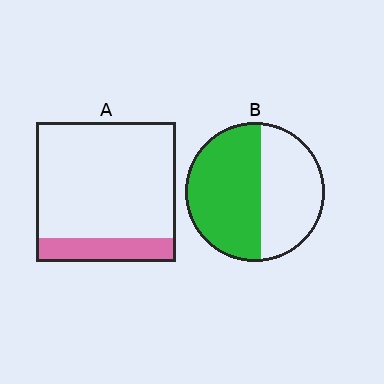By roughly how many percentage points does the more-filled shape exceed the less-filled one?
By roughly 40 percentage points (B over A).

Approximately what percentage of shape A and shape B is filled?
A is approximately 15% and B is approximately 55%.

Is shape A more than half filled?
No.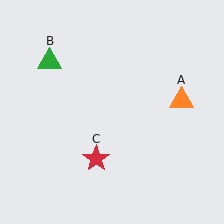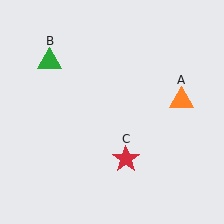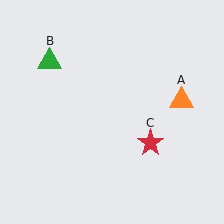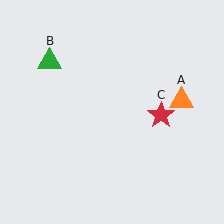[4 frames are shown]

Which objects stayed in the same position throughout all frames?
Orange triangle (object A) and green triangle (object B) remained stationary.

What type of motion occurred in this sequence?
The red star (object C) rotated counterclockwise around the center of the scene.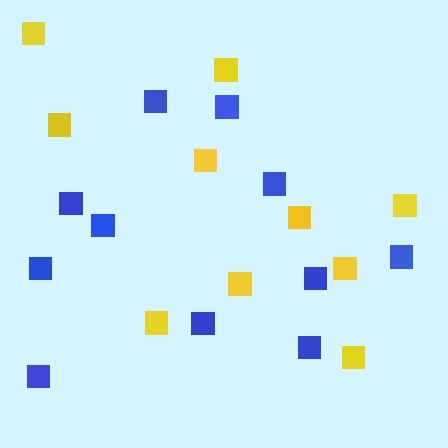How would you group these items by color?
There are 2 groups: one group of yellow squares (10) and one group of blue squares (11).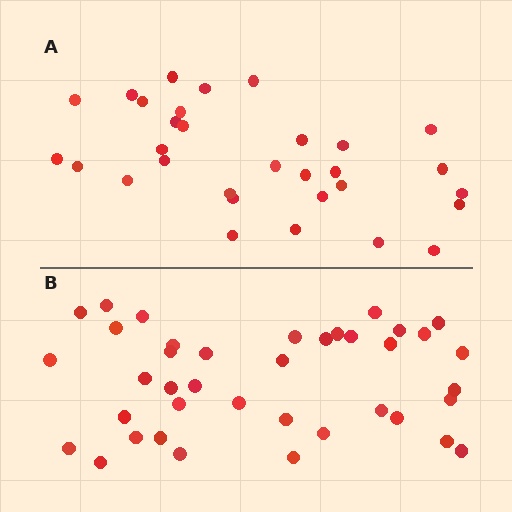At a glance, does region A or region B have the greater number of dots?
Region B (the bottom region) has more dots.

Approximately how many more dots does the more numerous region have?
Region B has roughly 8 or so more dots than region A.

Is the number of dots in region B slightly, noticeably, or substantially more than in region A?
Region B has noticeably more, but not dramatically so. The ratio is roughly 1.3 to 1.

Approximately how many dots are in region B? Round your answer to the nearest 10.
About 40 dots. (The exact count is 39, which rounds to 40.)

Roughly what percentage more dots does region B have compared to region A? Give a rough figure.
About 25% more.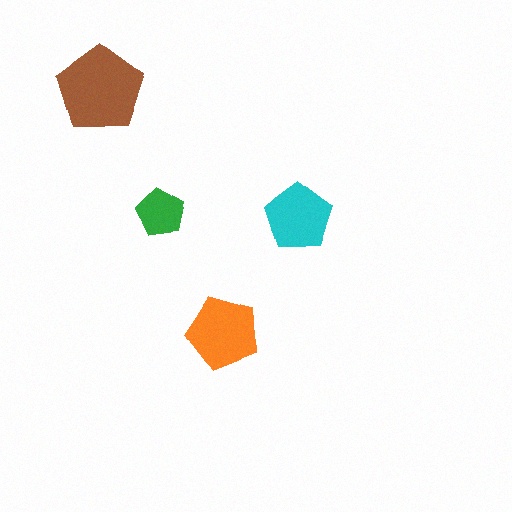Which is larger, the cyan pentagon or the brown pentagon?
The brown one.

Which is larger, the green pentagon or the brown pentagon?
The brown one.